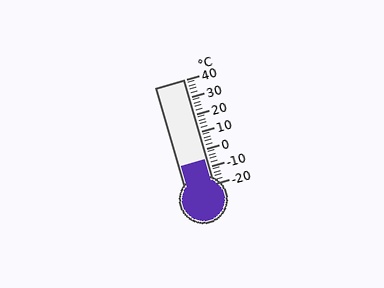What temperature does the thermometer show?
The thermometer shows approximately -6°C.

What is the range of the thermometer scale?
The thermometer scale ranges from -20°C to 40°C.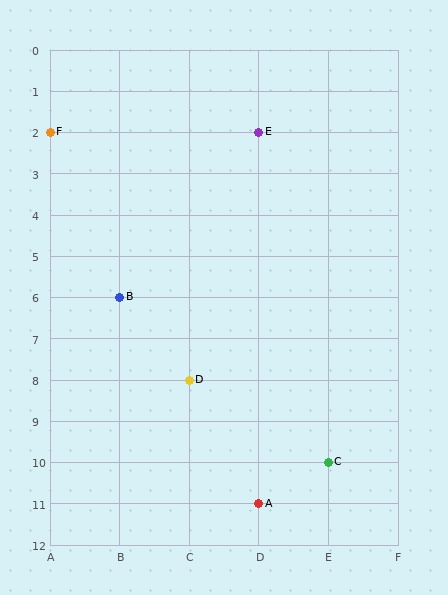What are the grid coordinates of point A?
Point A is at grid coordinates (D, 11).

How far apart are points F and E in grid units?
Points F and E are 3 columns apart.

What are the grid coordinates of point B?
Point B is at grid coordinates (B, 6).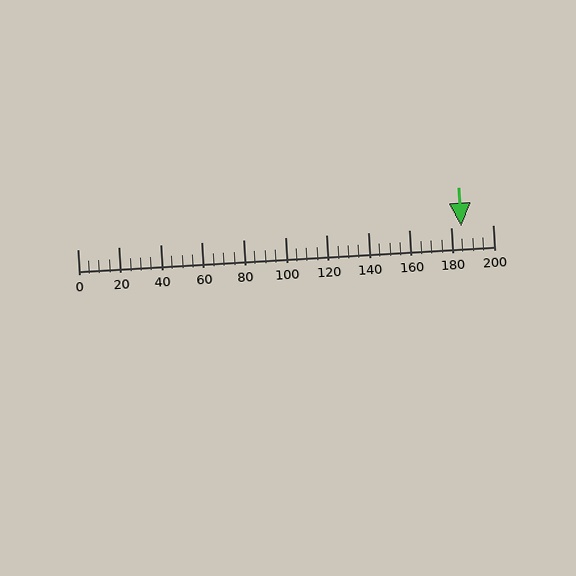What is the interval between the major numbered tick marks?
The major tick marks are spaced 20 units apart.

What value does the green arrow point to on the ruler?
The green arrow points to approximately 185.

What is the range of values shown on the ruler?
The ruler shows values from 0 to 200.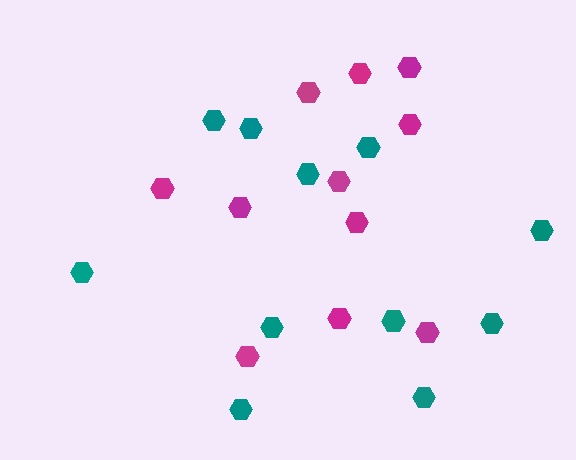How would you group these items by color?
There are 2 groups: one group of magenta hexagons (11) and one group of teal hexagons (11).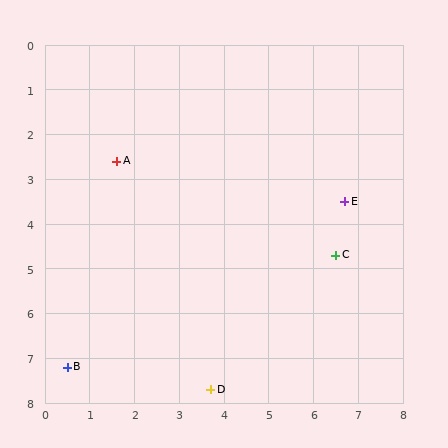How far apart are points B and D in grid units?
Points B and D are about 3.2 grid units apart.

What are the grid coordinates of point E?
Point E is at approximately (6.7, 3.5).